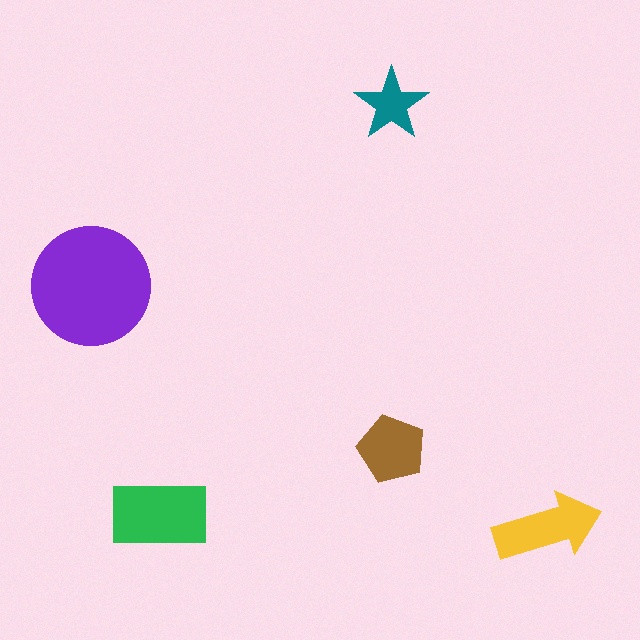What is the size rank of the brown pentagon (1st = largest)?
4th.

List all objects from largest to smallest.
The purple circle, the green rectangle, the yellow arrow, the brown pentagon, the teal star.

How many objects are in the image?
There are 5 objects in the image.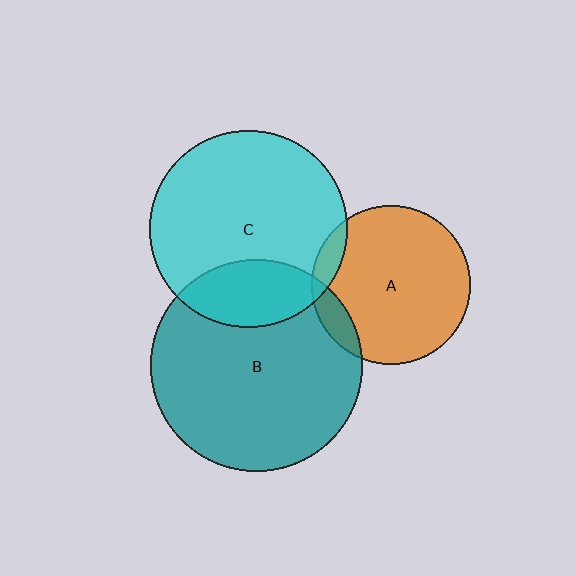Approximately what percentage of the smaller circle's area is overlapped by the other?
Approximately 10%.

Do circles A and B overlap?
Yes.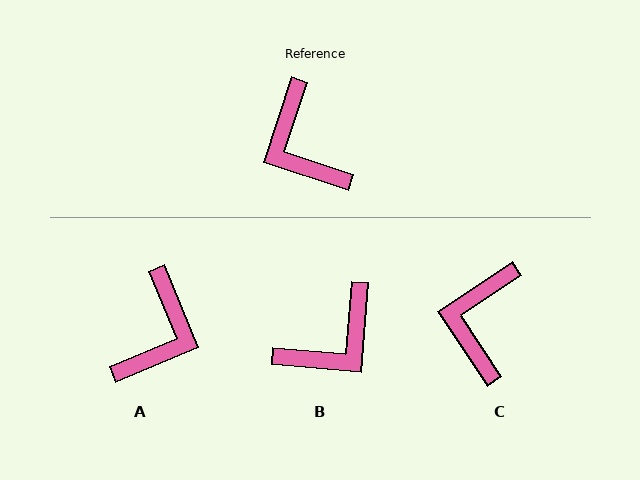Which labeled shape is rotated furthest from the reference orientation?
A, about 131 degrees away.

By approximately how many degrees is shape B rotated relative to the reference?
Approximately 104 degrees counter-clockwise.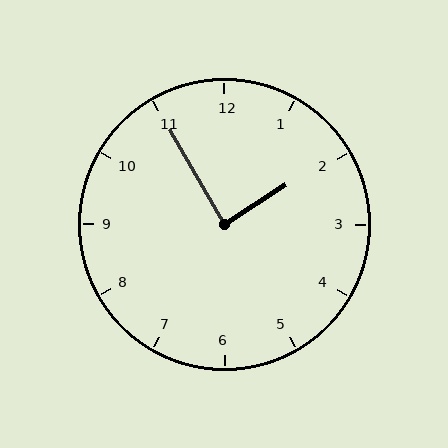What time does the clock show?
1:55.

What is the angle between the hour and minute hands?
Approximately 88 degrees.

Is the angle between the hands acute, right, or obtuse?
It is right.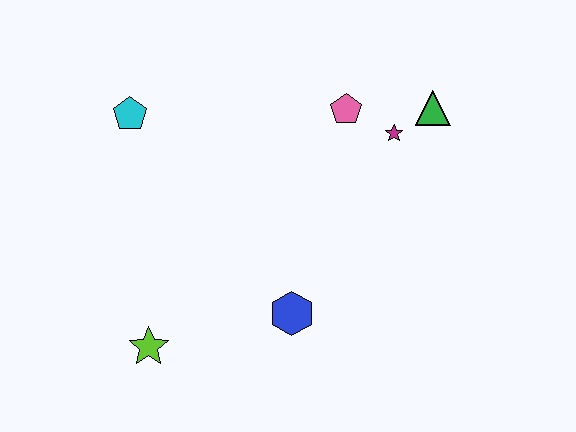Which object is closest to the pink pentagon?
The magenta star is closest to the pink pentagon.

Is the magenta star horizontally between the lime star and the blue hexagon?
No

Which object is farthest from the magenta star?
The lime star is farthest from the magenta star.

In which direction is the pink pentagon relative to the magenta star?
The pink pentagon is to the left of the magenta star.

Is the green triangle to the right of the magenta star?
Yes